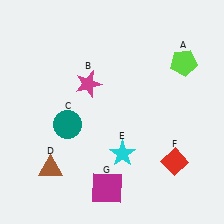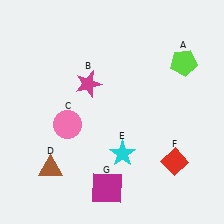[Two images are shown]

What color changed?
The circle (C) changed from teal in Image 1 to pink in Image 2.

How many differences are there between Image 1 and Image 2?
There is 1 difference between the two images.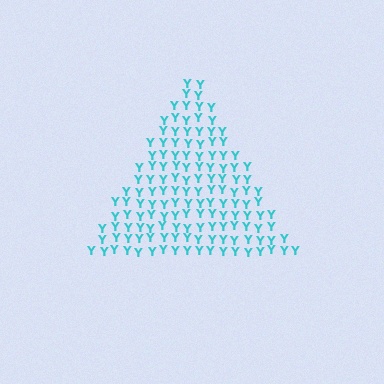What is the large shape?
The large shape is a triangle.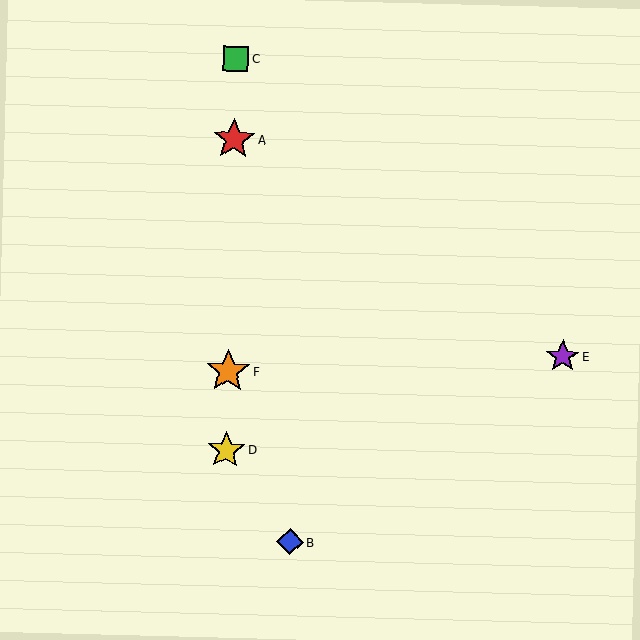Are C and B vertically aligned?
No, C is at x≈236 and B is at x≈290.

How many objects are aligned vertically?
4 objects (A, C, D, F) are aligned vertically.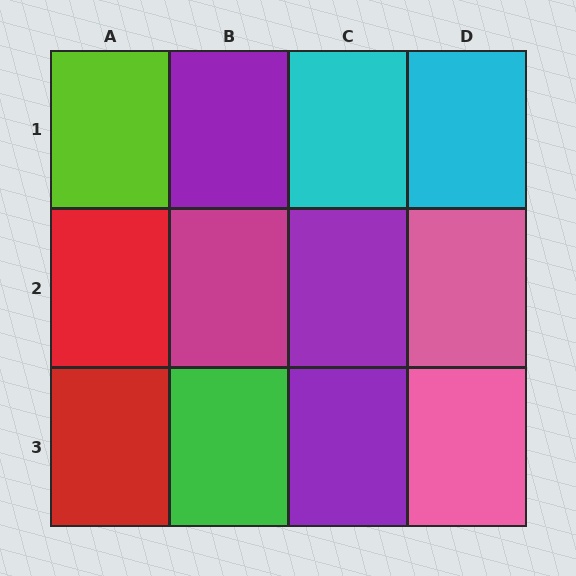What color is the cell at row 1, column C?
Cyan.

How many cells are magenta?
1 cell is magenta.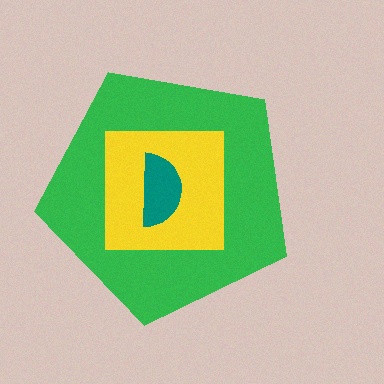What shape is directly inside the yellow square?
The teal semicircle.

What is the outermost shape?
The green pentagon.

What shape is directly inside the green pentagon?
The yellow square.